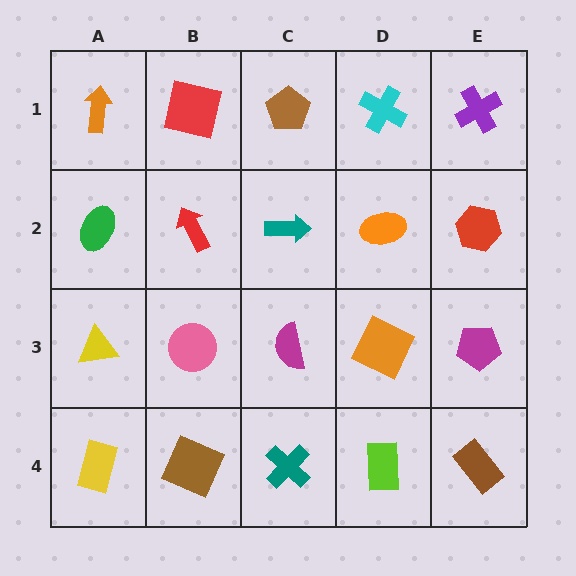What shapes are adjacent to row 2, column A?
An orange arrow (row 1, column A), a yellow triangle (row 3, column A), a red arrow (row 2, column B).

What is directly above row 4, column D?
An orange square.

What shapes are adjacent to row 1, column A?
A green ellipse (row 2, column A), a red square (row 1, column B).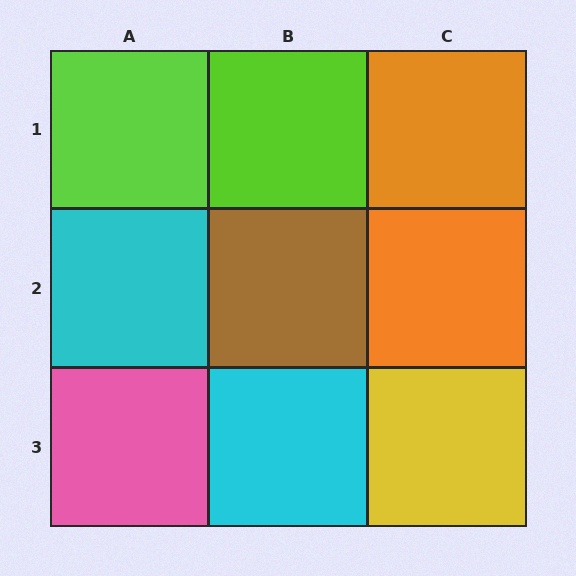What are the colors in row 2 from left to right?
Cyan, brown, orange.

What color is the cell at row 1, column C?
Orange.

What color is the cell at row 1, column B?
Lime.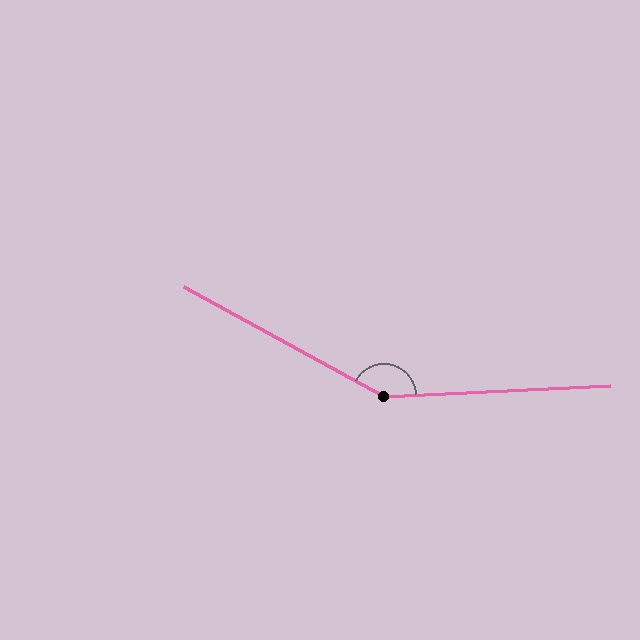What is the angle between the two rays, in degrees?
Approximately 149 degrees.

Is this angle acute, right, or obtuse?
It is obtuse.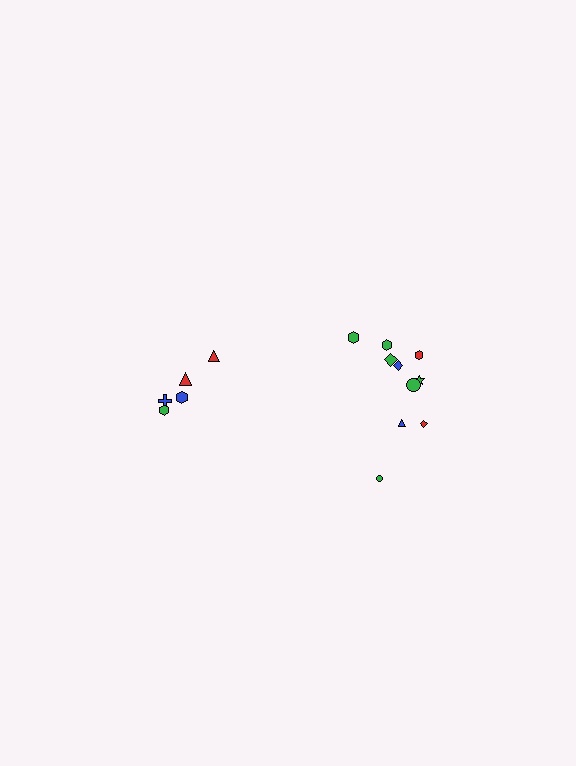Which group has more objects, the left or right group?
The right group.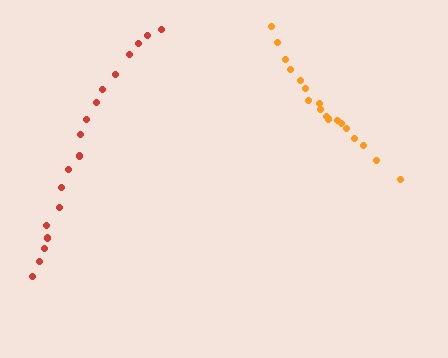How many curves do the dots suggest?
There are 2 distinct paths.